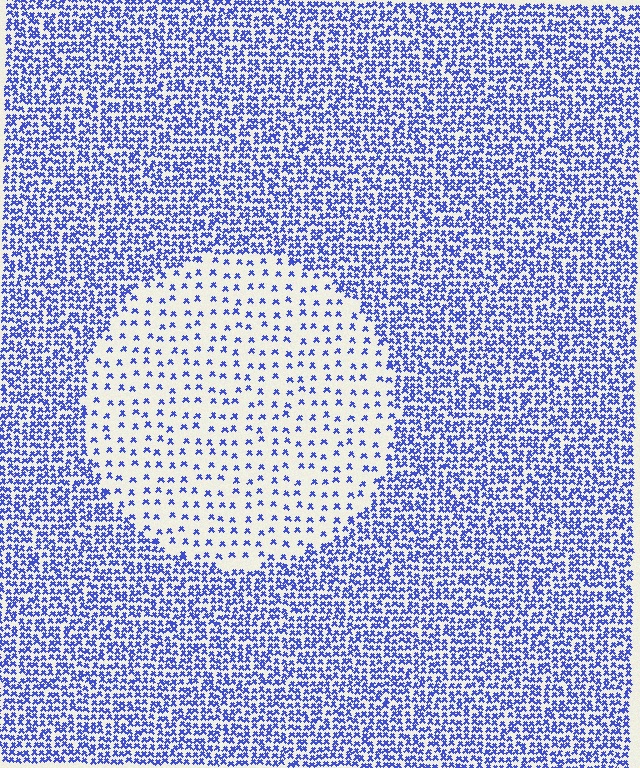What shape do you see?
I see a circle.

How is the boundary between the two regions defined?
The boundary is defined by a change in element density (approximately 3.1x ratio). All elements are the same color, size, and shape.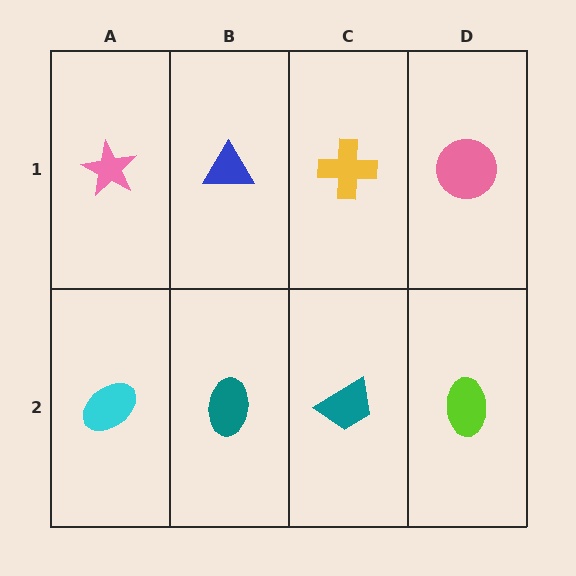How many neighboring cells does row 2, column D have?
2.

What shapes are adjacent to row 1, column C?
A teal trapezoid (row 2, column C), a blue triangle (row 1, column B), a pink circle (row 1, column D).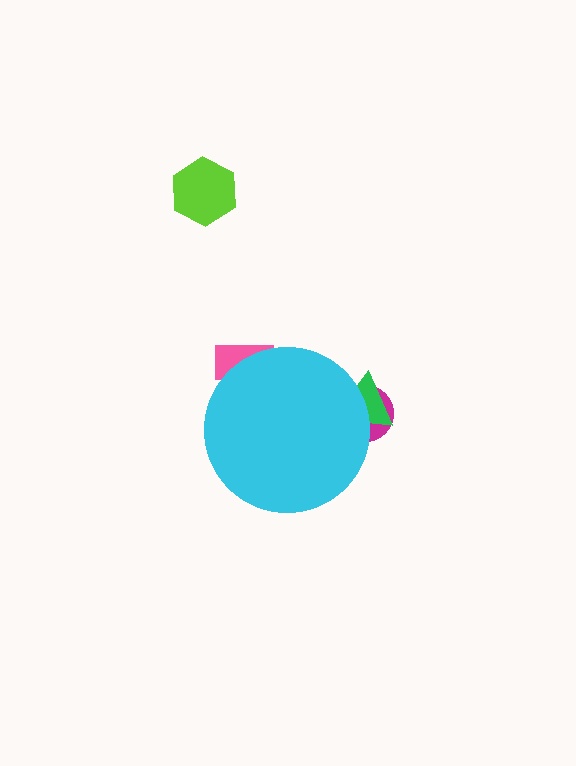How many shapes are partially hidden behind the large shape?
3 shapes are partially hidden.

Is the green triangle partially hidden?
Yes, the green triangle is partially hidden behind the cyan circle.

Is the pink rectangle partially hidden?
Yes, the pink rectangle is partially hidden behind the cyan circle.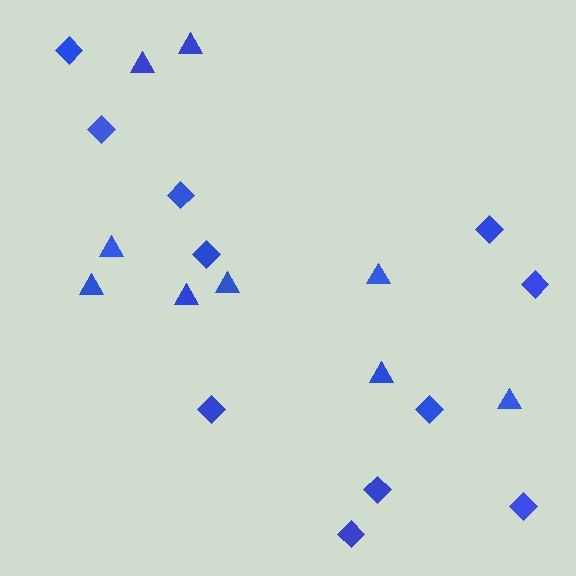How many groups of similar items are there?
There are 2 groups: one group of diamonds (11) and one group of triangles (9).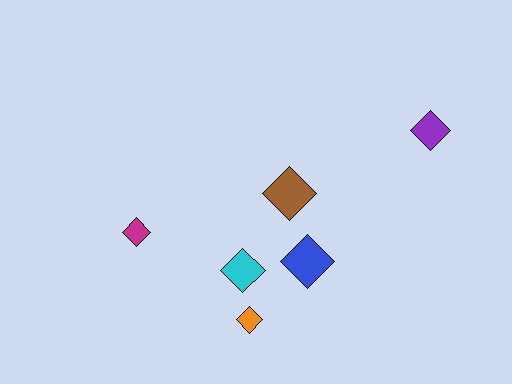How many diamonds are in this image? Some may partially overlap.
There are 6 diamonds.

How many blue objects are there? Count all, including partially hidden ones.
There is 1 blue object.